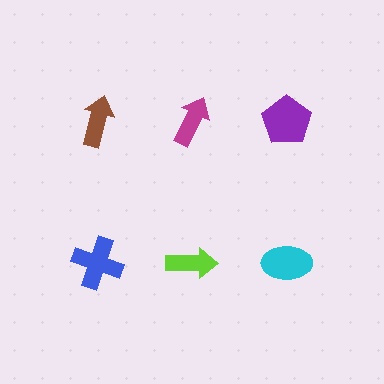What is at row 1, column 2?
A magenta arrow.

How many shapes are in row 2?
3 shapes.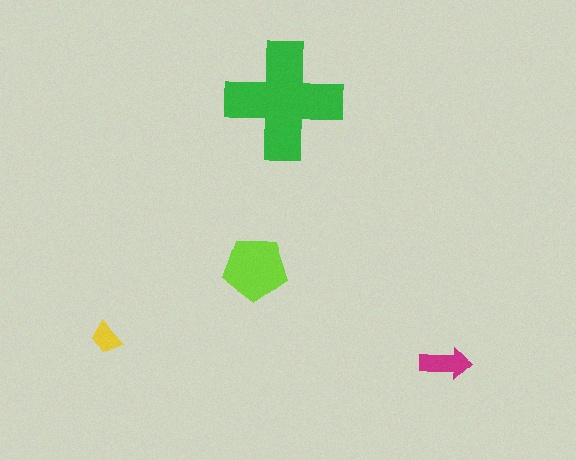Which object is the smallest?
The yellow trapezoid.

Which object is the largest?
The green cross.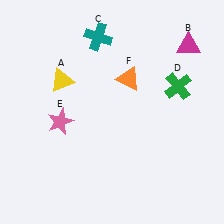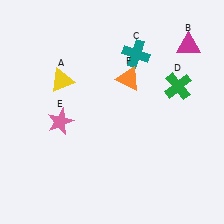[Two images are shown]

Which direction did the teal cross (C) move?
The teal cross (C) moved right.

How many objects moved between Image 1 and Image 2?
1 object moved between the two images.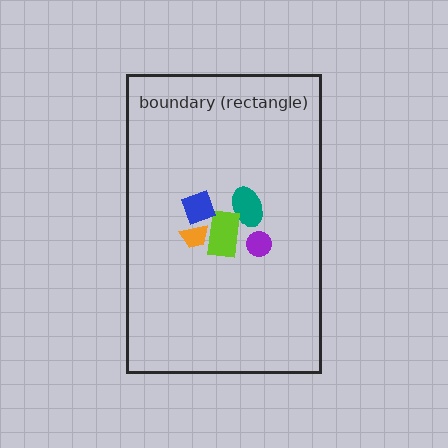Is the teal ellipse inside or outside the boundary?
Inside.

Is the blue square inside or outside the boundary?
Inside.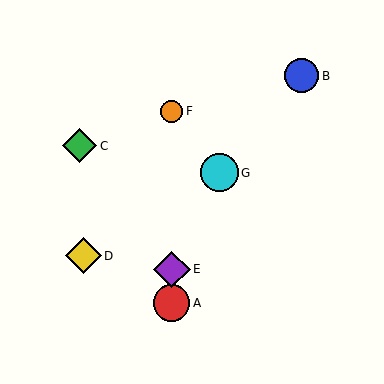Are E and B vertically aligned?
No, E is at x≈172 and B is at x≈301.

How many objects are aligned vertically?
3 objects (A, E, F) are aligned vertically.